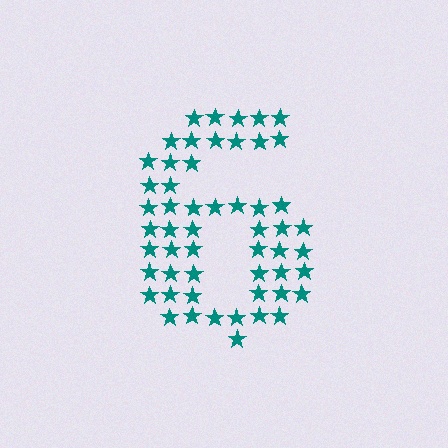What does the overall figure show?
The overall figure shows the digit 6.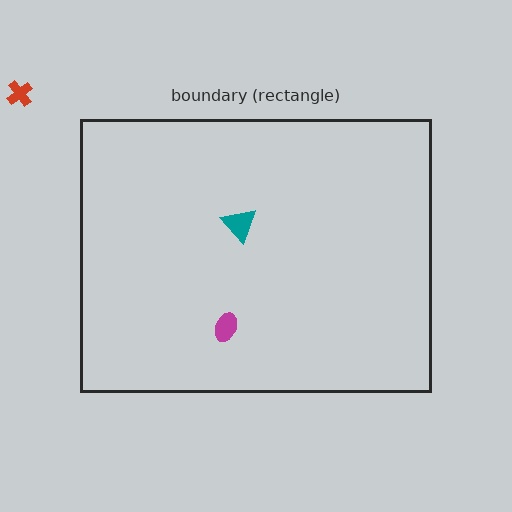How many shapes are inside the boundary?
2 inside, 1 outside.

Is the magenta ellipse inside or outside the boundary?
Inside.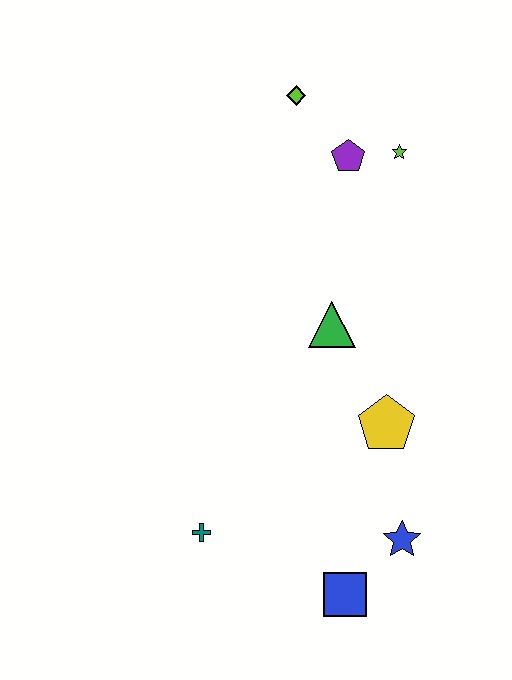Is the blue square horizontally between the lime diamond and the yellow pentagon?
Yes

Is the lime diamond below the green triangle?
No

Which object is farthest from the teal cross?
The lime diamond is farthest from the teal cross.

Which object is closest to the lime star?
The purple pentagon is closest to the lime star.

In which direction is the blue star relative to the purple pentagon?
The blue star is below the purple pentagon.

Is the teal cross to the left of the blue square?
Yes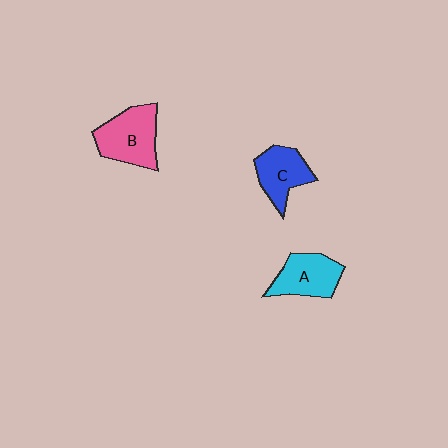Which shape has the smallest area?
Shape C (blue).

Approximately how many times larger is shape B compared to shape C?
Approximately 1.3 times.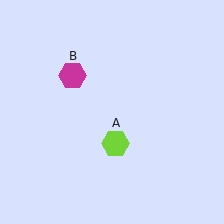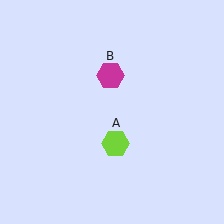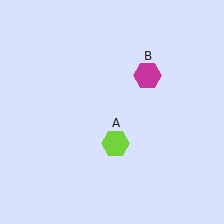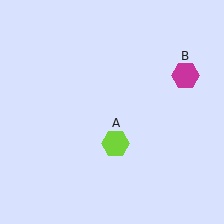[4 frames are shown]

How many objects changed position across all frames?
1 object changed position: magenta hexagon (object B).